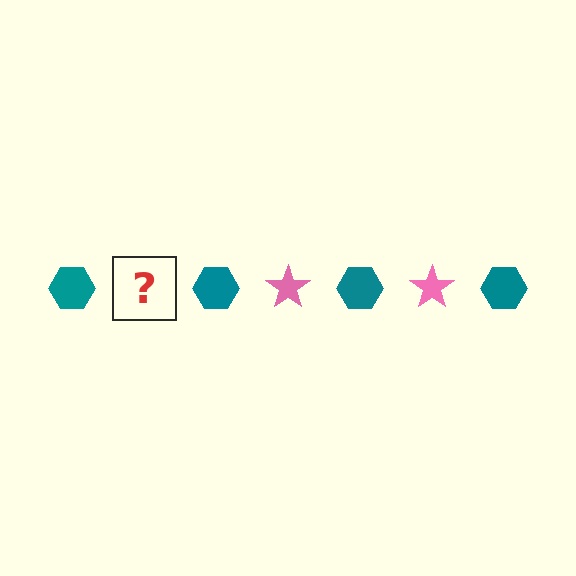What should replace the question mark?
The question mark should be replaced with a pink star.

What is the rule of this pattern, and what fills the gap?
The rule is that the pattern alternates between teal hexagon and pink star. The gap should be filled with a pink star.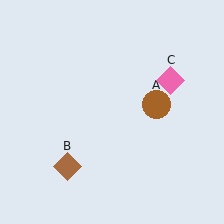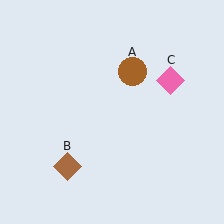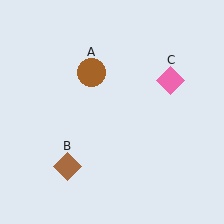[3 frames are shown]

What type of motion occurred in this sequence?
The brown circle (object A) rotated counterclockwise around the center of the scene.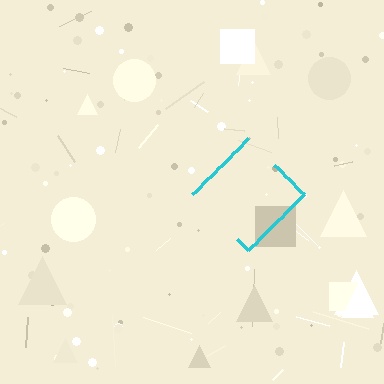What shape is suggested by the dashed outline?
The dashed outline suggests a diamond.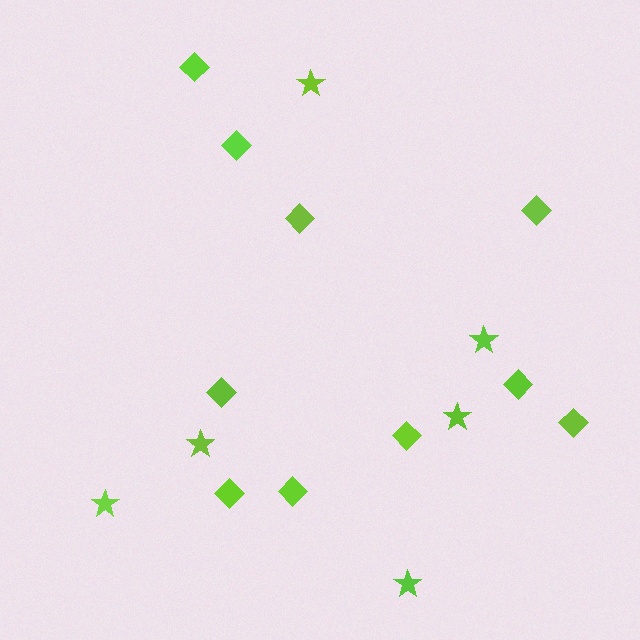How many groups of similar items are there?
There are 2 groups: one group of stars (6) and one group of diamonds (10).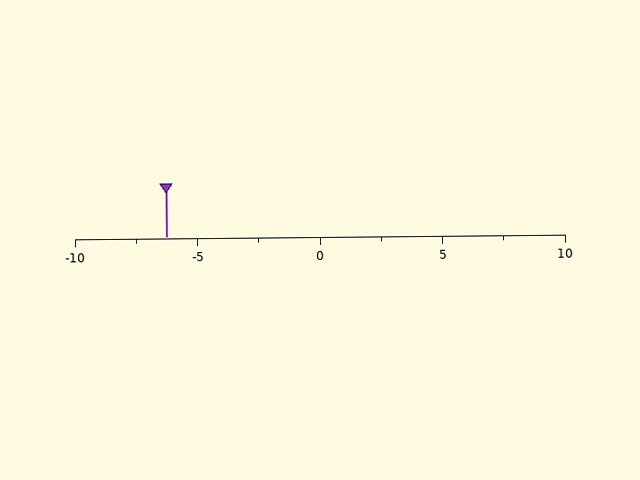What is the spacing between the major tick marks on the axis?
The major ticks are spaced 5 apart.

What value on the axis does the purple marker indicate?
The marker indicates approximately -6.2.